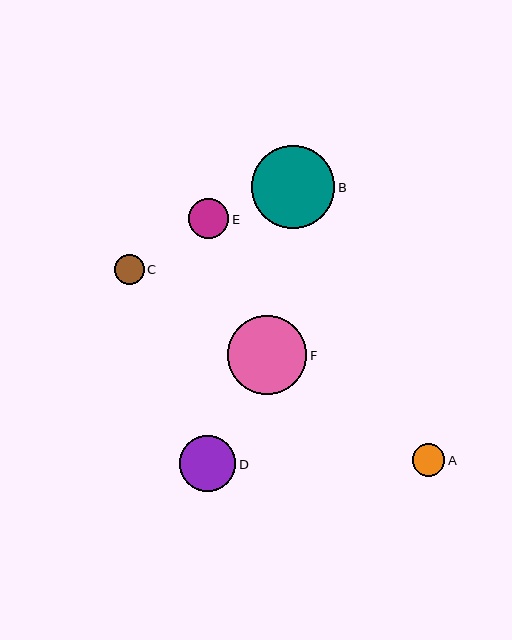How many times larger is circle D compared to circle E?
Circle D is approximately 1.4 times the size of circle E.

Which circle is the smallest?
Circle C is the smallest with a size of approximately 30 pixels.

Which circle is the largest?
Circle B is the largest with a size of approximately 83 pixels.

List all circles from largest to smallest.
From largest to smallest: B, F, D, E, A, C.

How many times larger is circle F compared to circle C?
Circle F is approximately 2.6 times the size of circle C.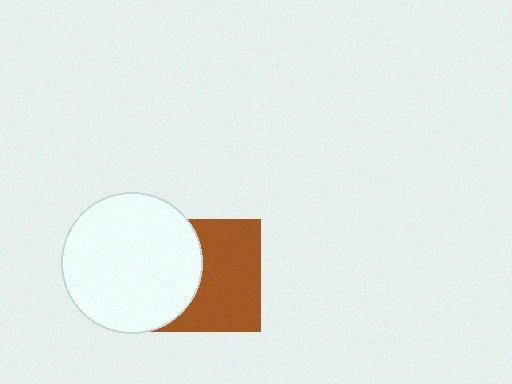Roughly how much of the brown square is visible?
About half of it is visible (roughly 60%).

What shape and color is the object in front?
The object in front is a white circle.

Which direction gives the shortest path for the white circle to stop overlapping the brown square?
Moving left gives the shortest separation.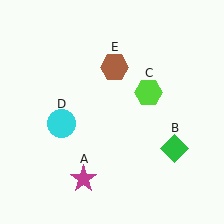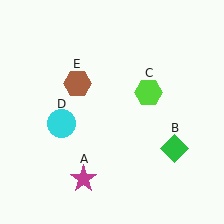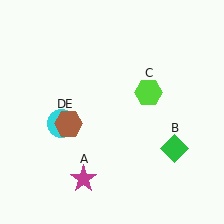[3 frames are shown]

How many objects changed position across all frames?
1 object changed position: brown hexagon (object E).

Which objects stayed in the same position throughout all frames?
Magenta star (object A) and green diamond (object B) and lime hexagon (object C) and cyan circle (object D) remained stationary.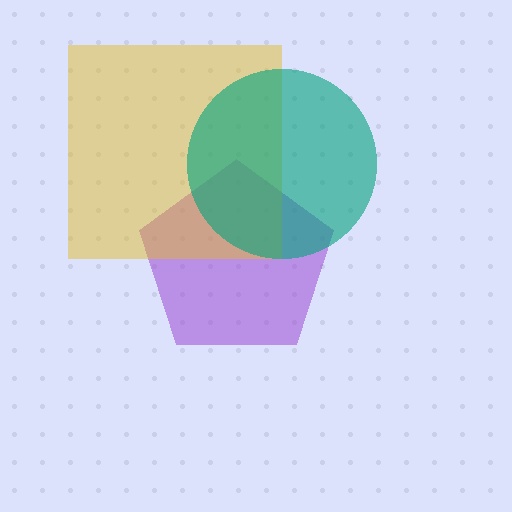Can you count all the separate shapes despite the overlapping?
Yes, there are 3 separate shapes.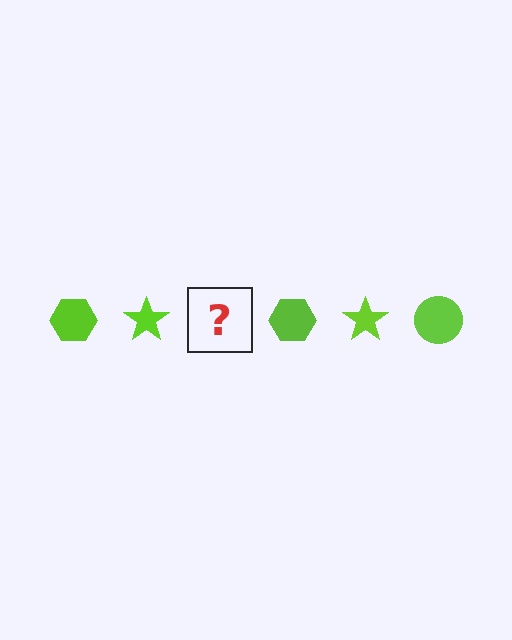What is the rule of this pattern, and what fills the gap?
The rule is that the pattern cycles through hexagon, star, circle shapes in lime. The gap should be filled with a lime circle.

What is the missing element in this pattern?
The missing element is a lime circle.